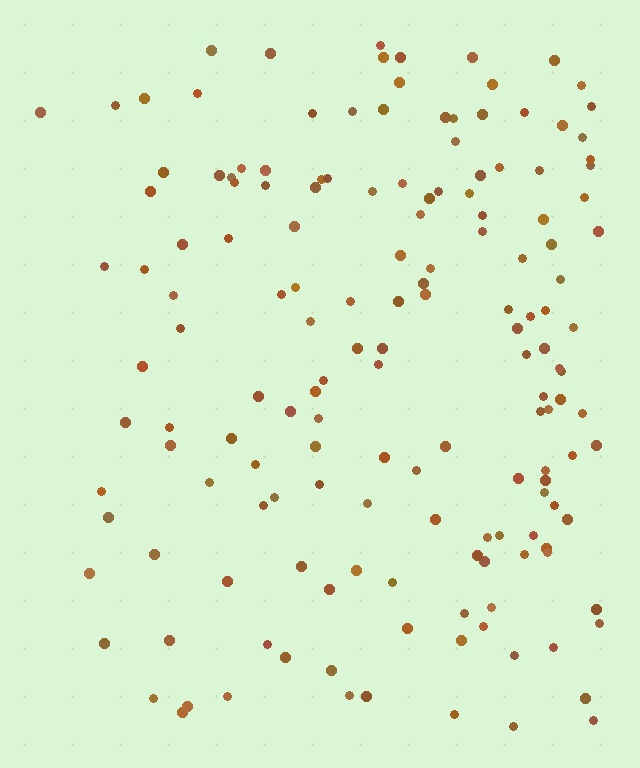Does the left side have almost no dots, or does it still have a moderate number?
Still a moderate number, just noticeably fewer than the right.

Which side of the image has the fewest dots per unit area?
The left.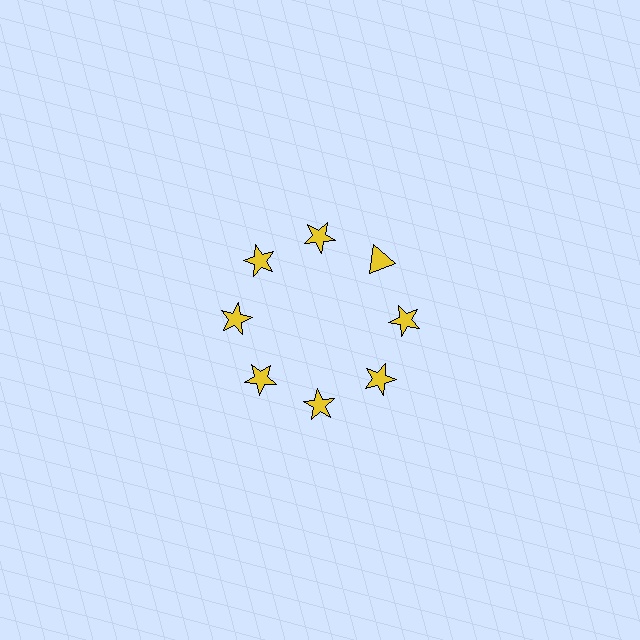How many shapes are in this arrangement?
There are 8 shapes arranged in a ring pattern.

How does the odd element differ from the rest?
It has a different shape: triangle instead of star.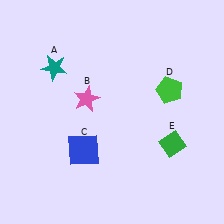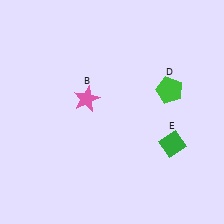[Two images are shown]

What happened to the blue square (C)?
The blue square (C) was removed in Image 2. It was in the bottom-left area of Image 1.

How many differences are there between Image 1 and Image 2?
There are 2 differences between the two images.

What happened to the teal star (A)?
The teal star (A) was removed in Image 2. It was in the top-left area of Image 1.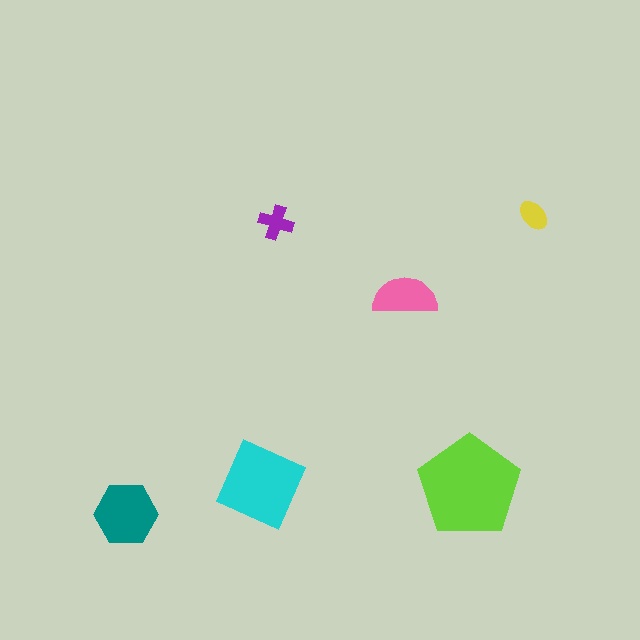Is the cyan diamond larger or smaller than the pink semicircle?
Larger.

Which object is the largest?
The lime pentagon.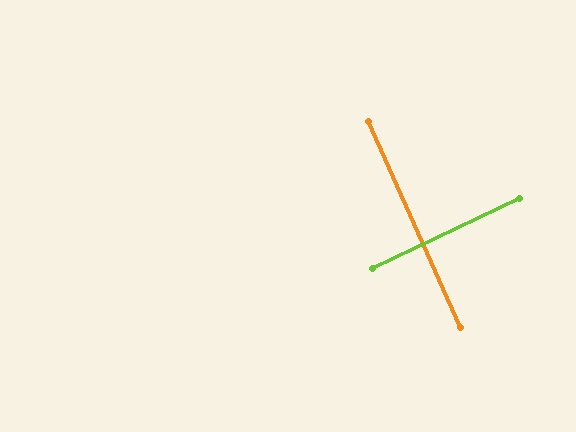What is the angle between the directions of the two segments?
Approximately 89 degrees.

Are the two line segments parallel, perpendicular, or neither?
Perpendicular — they meet at approximately 89°.